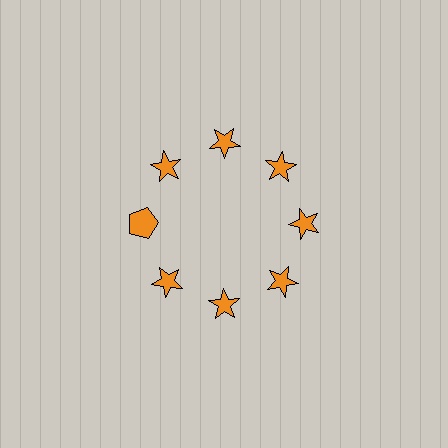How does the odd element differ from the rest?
It has a different shape: pentagon instead of star.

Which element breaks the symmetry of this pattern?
The orange pentagon at roughly the 9 o'clock position breaks the symmetry. All other shapes are orange stars.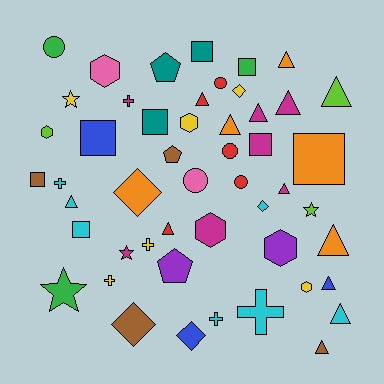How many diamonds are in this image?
There are 5 diamonds.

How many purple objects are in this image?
There are 2 purple objects.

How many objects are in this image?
There are 50 objects.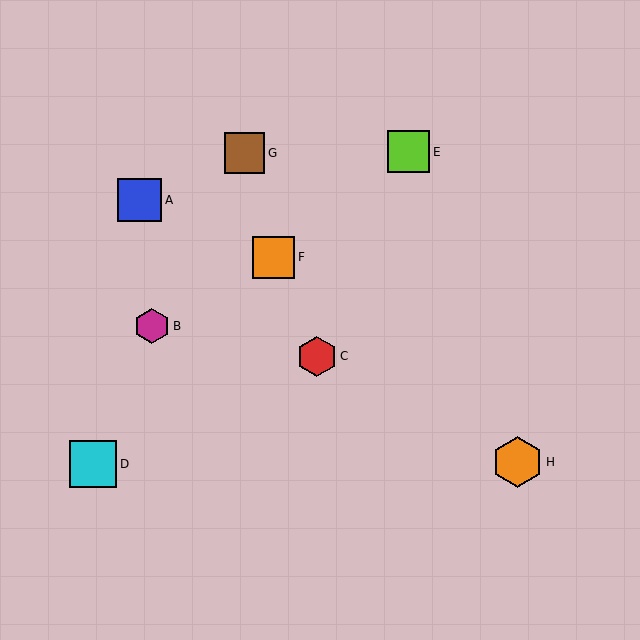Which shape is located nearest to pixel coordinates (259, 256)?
The orange square (labeled F) at (274, 257) is nearest to that location.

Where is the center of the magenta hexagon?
The center of the magenta hexagon is at (152, 326).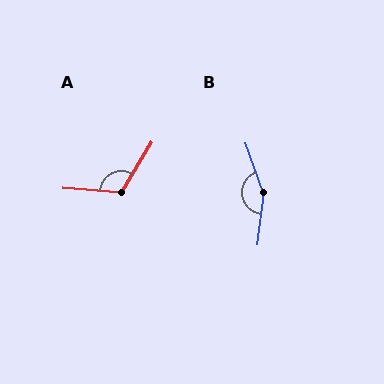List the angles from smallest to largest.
A (117°), B (154°).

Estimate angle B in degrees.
Approximately 154 degrees.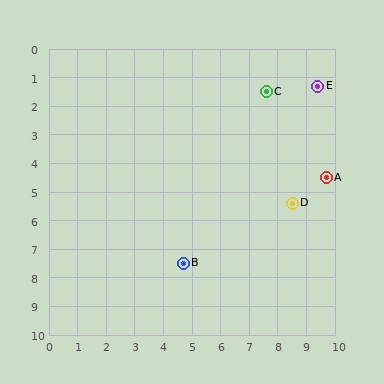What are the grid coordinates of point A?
Point A is at approximately (9.7, 4.5).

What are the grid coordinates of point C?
Point C is at approximately (7.6, 1.5).